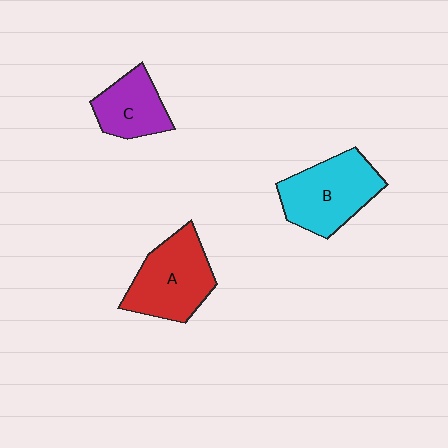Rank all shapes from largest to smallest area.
From largest to smallest: B (cyan), A (red), C (purple).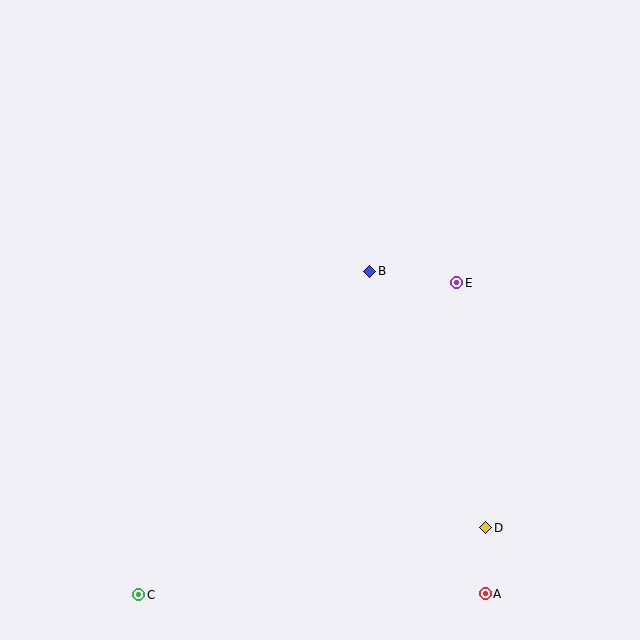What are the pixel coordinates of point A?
Point A is at (485, 594).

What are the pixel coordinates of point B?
Point B is at (370, 271).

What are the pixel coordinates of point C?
Point C is at (139, 595).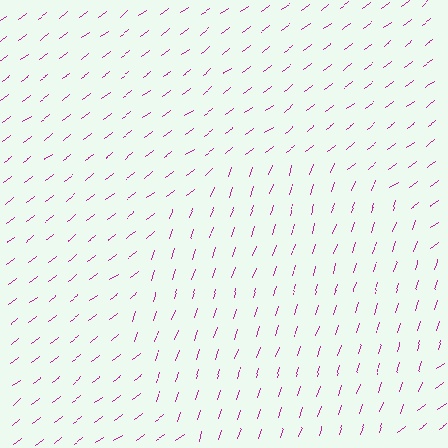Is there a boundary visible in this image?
Yes, there is a texture boundary formed by a change in line orientation.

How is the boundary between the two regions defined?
The boundary is defined purely by a change in line orientation (approximately 34 degrees difference). All lines are the same color and thickness.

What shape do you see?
I see a circle.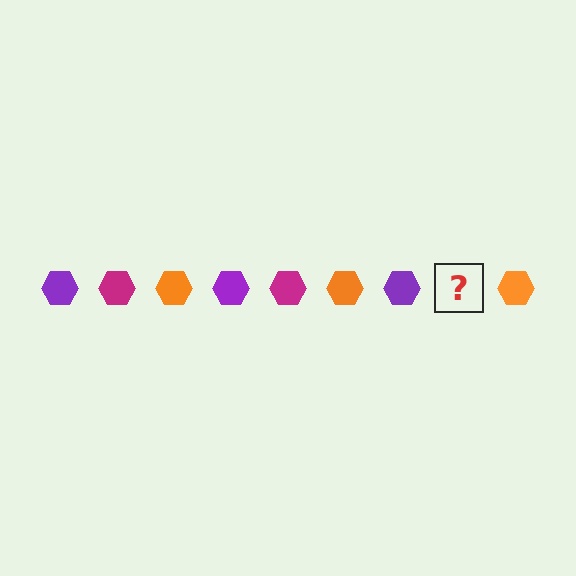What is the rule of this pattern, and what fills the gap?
The rule is that the pattern cycles through purple, magenta, orange hexagons. The gap should be filled with a magenta hexagon.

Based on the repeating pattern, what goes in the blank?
The blank should be a magenta hexagon.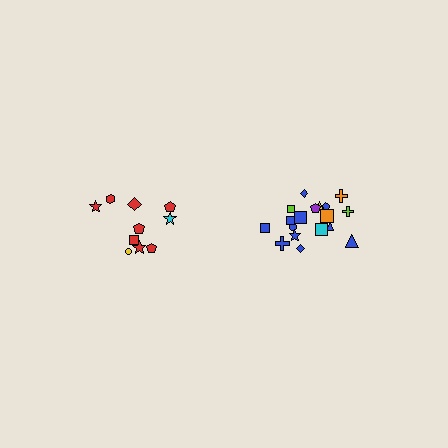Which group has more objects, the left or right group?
The right group.